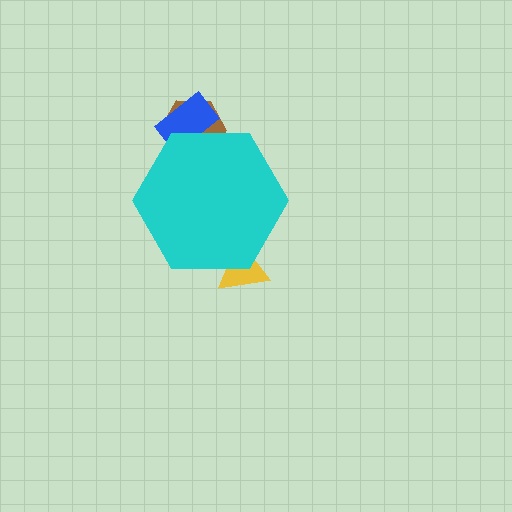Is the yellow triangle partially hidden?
Yes, the yellow triangle is partially hidden behind the cyan hexagon.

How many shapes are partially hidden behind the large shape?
3 shapes are partially hidden.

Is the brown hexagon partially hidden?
Yes, the brown hexagon is partially hidden behind the cyan hexagon.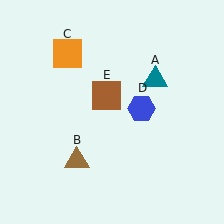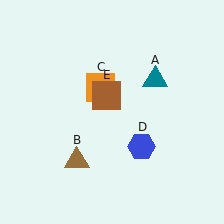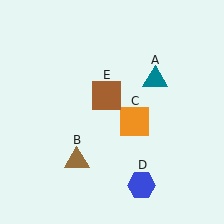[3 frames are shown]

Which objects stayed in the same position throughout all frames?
Teal triangle (object A) and brown triangle (object B) and brown square (object E) remained stationary.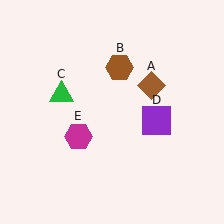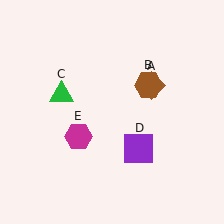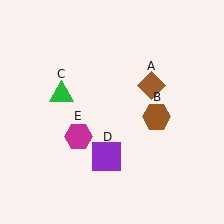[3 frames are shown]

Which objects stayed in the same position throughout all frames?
Brown diamond (object A) and green triangle (object C) and magenta hexagon (object E) remained stationary.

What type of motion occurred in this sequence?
The brown hexagon (object B), purple square (object D) rotated clockwise around the center of the scene.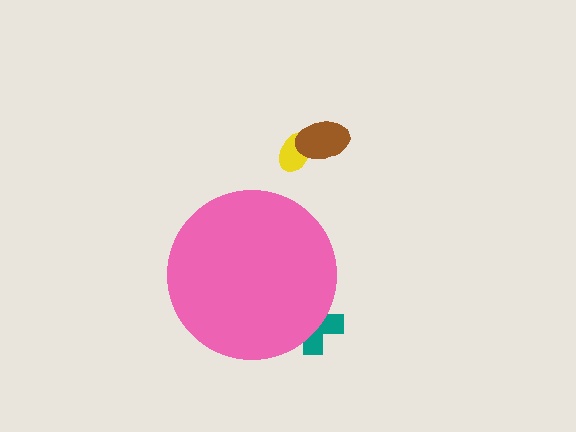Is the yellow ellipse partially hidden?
No, the yellow ellipse is fully visible.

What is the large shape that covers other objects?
A pink circle.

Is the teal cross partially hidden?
Yes, the teal cross is partially hidden behind the pink circle.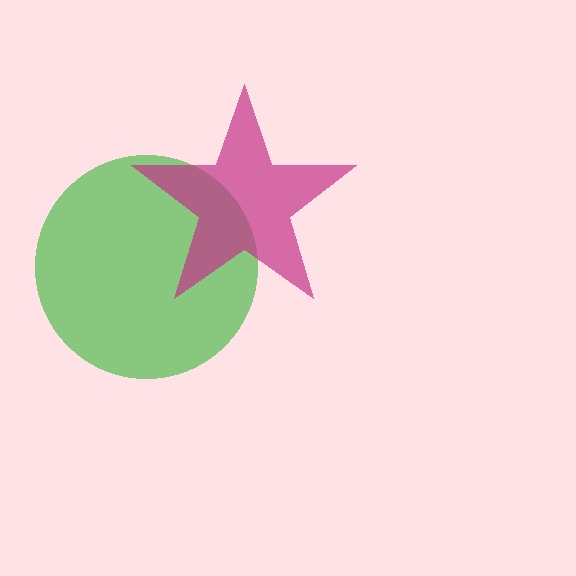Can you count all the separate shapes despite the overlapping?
Yes, there are 2 separate shapes.